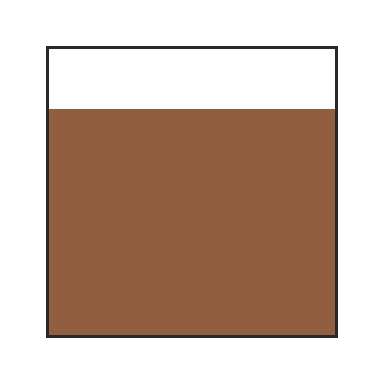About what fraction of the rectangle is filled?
About four fifths (4/5).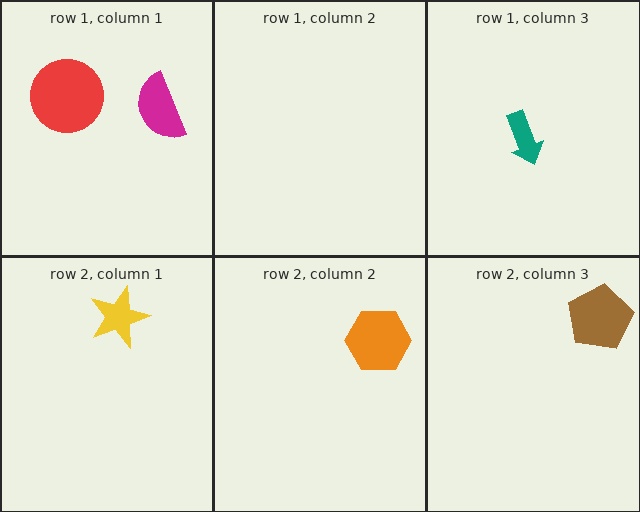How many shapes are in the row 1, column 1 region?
2.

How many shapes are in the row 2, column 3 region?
1.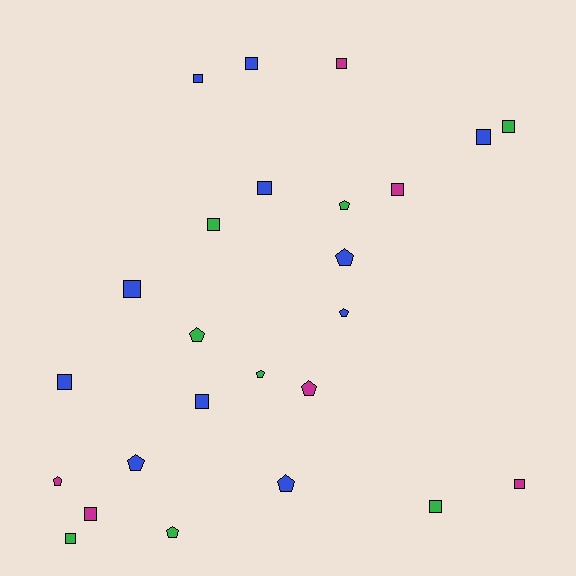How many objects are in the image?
There are 25 objects.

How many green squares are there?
There are 4 green squares.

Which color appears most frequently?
Blue, with 11 objects.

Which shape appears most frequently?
Square, with 15 objects.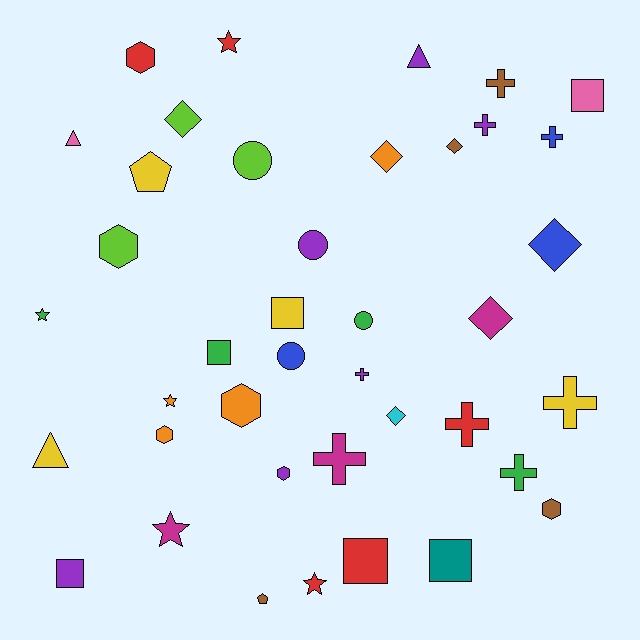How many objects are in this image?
There are 40 objects.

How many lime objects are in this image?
There are 3 lime objects.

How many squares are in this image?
There are 6 squares.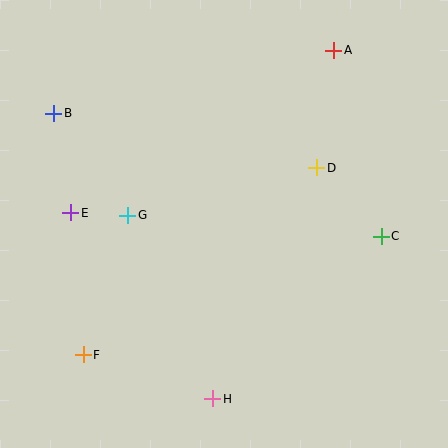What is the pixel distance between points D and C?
The distance between D and C is 94 pixels.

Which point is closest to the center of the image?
Point G at (128, 215) is closest to the center.